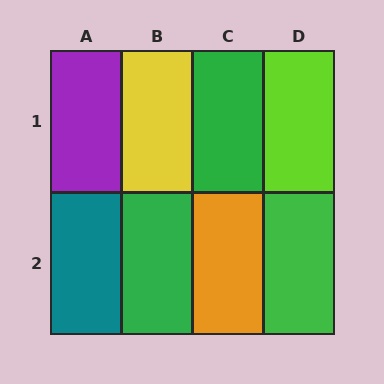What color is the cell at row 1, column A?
Purple.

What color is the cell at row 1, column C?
Green.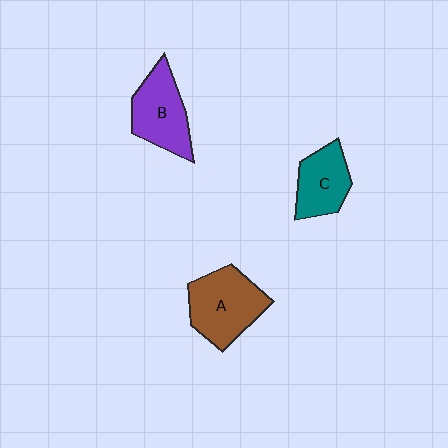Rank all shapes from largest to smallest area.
From largest to smallest: A (brown), B (purple), C (teal).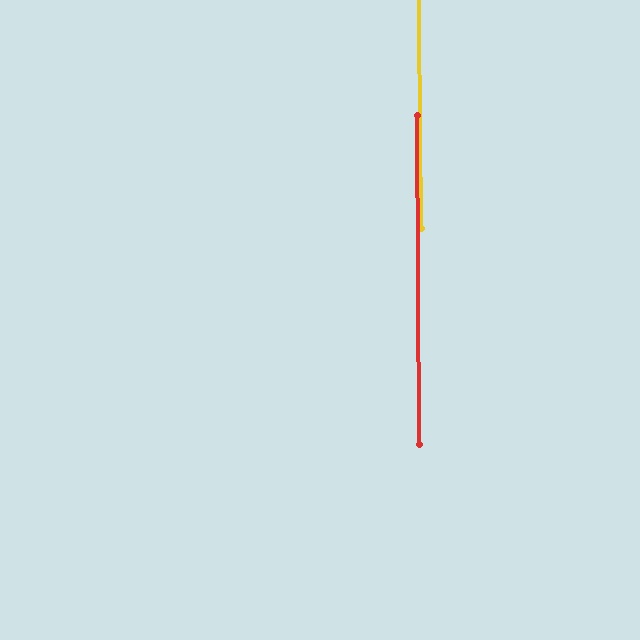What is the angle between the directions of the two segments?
Approximately 0 degrees.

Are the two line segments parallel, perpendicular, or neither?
Parallel — their directions differ by only 0.3°.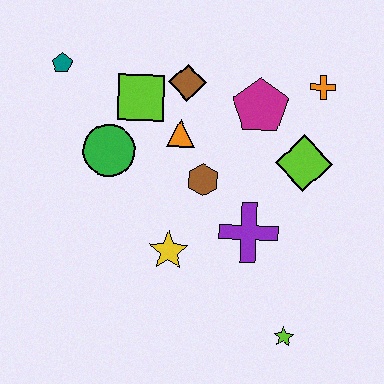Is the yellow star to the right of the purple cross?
No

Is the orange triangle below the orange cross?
Yes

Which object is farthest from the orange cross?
The teal pentagon is farthest from the orange cross.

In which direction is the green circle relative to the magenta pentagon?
The green circle is to the left of the magenta pentagon.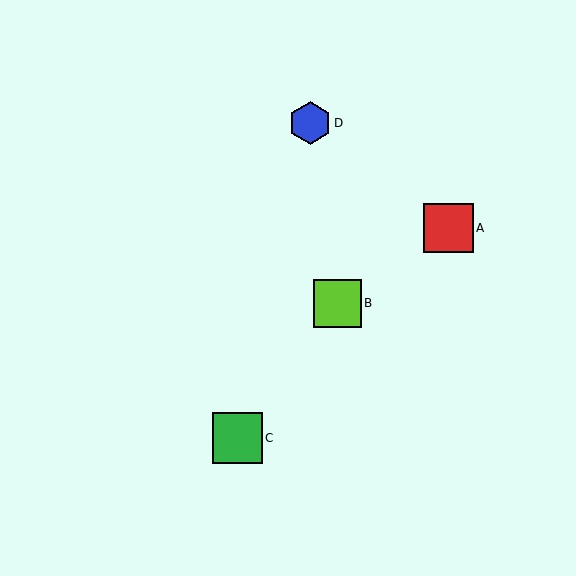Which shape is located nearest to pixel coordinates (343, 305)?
The lime square (labeled B) at (337, 303) is nearest to that location.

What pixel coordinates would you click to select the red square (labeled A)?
Click at (448, 228) to select the red square A.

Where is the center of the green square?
The center of the green square is at (237, 438).